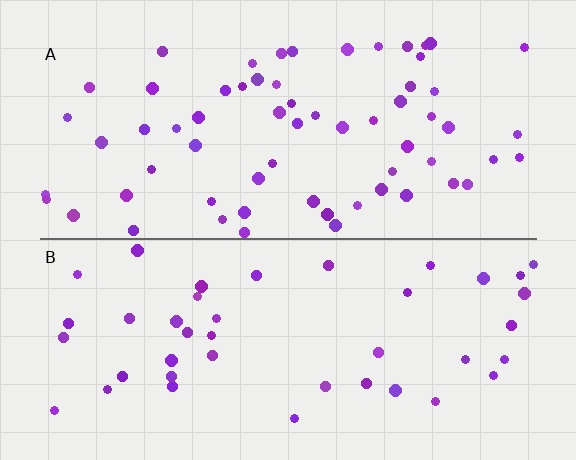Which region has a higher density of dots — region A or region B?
A (the top).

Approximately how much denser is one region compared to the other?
Approximately 1.5× — region A over region B.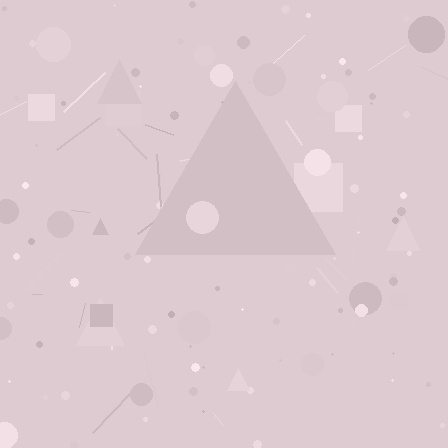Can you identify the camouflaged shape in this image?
The camouflaged shape is a triangle.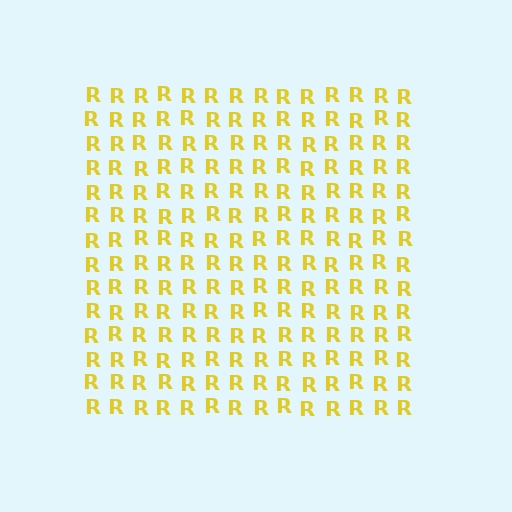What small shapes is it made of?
It is made of small letter R's.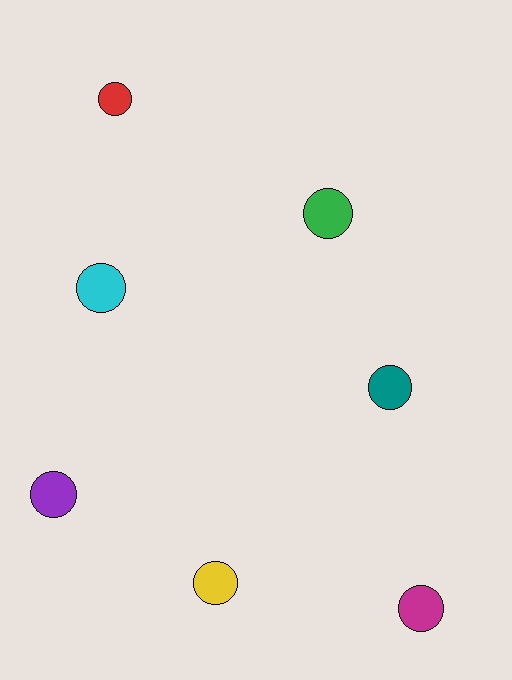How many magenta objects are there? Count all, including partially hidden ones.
There is 1 magenta object.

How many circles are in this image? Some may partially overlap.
There are 7 circles.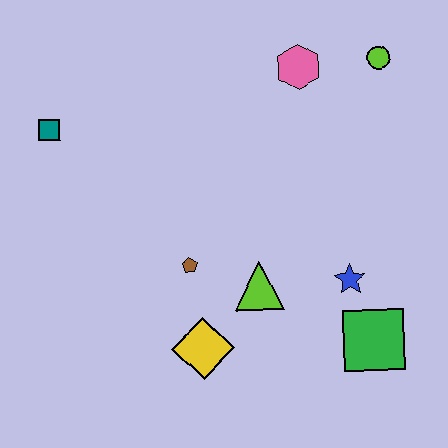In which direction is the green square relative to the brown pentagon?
The green square is to the right of the brown pentagon.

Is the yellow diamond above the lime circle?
No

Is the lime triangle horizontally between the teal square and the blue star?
Yes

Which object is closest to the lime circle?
The pink hexagon is closest to the lime circle.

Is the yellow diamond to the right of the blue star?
No